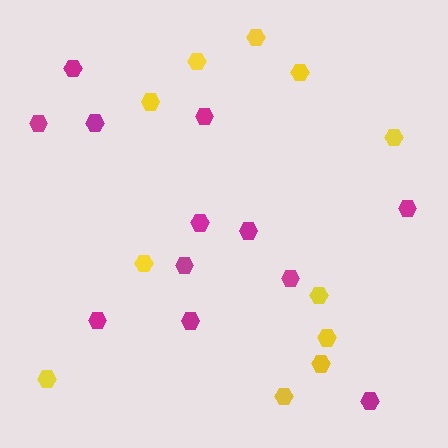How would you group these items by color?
There are 2 groups: one group of magenta hexagons (12) and one group of yellow hexagons (11).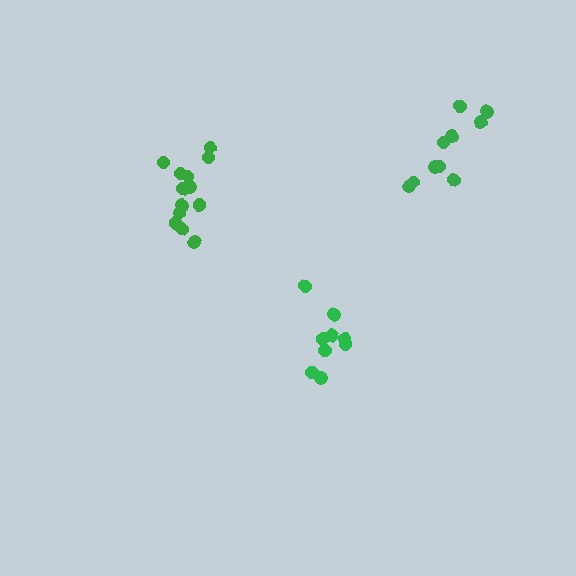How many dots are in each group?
Group 1: 13 dots, Group 2: 10 dots, Group 3: 9 dots (32 total).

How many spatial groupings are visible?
There are 3 spatial groupings.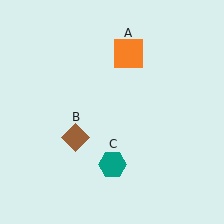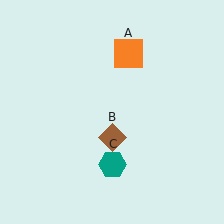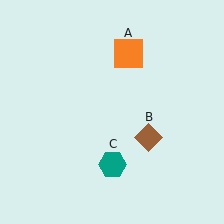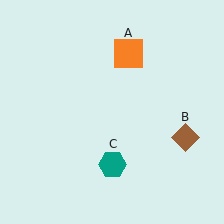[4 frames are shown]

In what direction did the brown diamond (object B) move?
The brown diamond (object B) moved right.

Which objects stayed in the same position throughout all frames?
Orange square (object A) and teal hexagon (object C) remained stationary.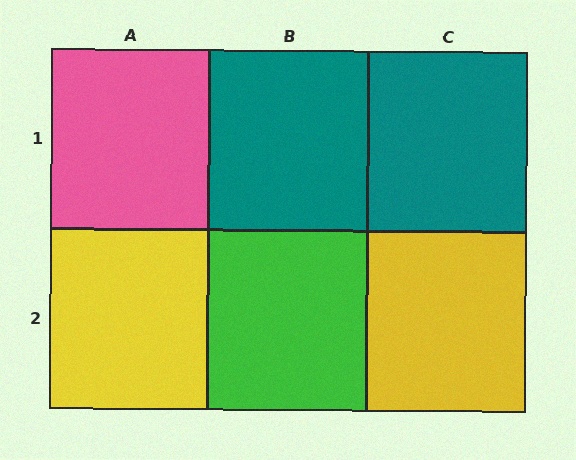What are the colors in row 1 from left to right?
Pink, teal, teal.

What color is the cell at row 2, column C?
Yellow.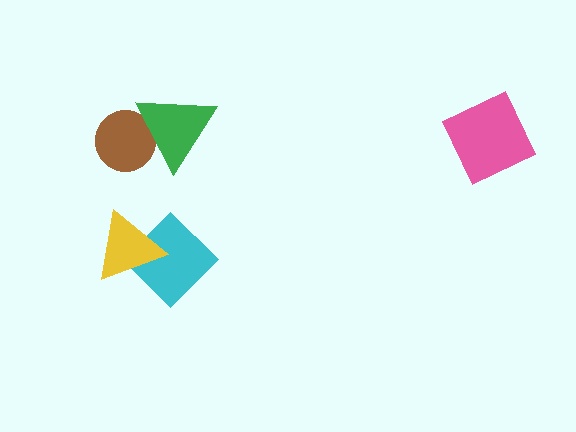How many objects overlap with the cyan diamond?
1 object overlaps with the cyan diamond.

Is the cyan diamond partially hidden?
Yes, it is partially covered by another shape.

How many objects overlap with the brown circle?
1 object overlaps with the brown circle.